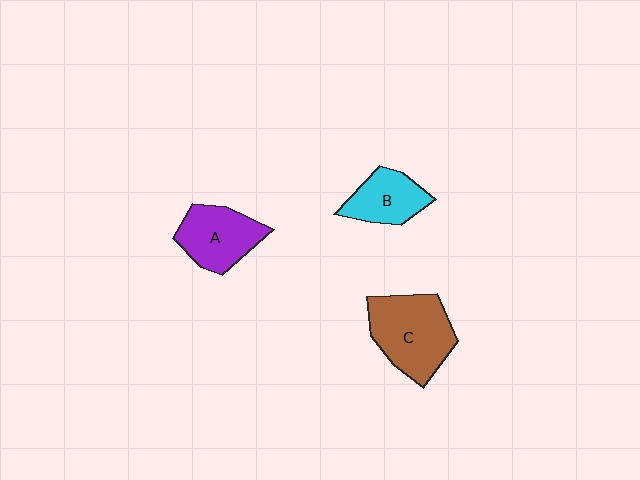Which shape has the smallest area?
Shape B (cyan).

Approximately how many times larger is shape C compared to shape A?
Approximately 1.3 times.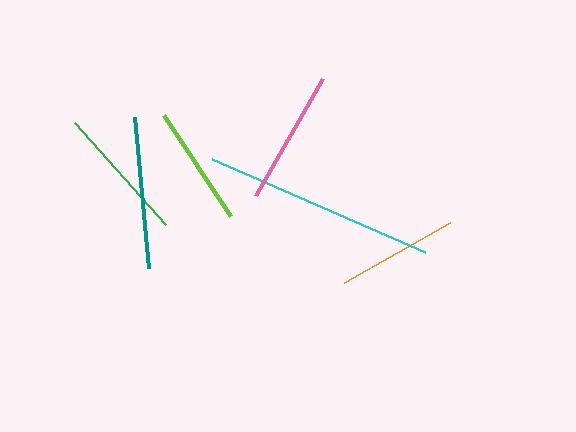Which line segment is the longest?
The cyan line is the longest at approximately 233 pixels.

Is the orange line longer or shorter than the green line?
The green line is longer than the orange line.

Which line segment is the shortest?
The lime line is the shortest at approximately 121 pixels.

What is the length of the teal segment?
The teal segment is approximately 152 pixels long.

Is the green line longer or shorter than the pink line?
The green line is longer than the pink line.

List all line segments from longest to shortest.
From longest to shortest: cyan, teal, green, pink, orange, lime.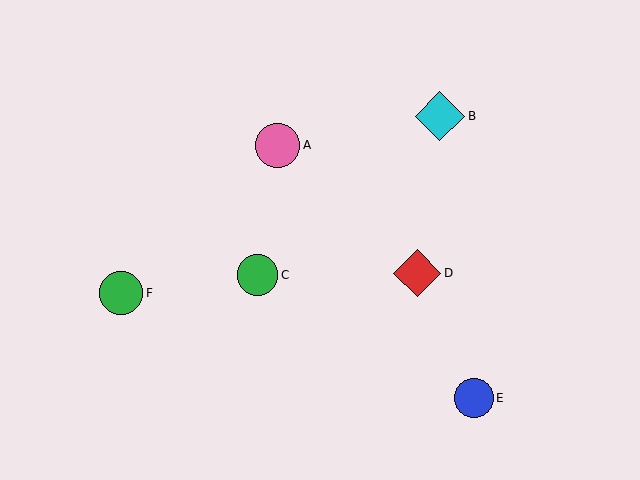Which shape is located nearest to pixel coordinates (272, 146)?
The pink circle (labeled A) at (278, 145) is nearest to that location.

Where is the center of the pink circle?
The center of the pink circle is at (278, 145).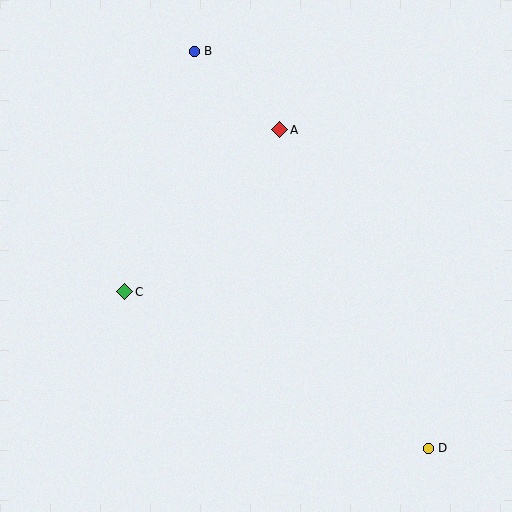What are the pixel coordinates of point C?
Point C is at (125, 292).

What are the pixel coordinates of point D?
Point D is at (428, 448).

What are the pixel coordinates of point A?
Point A is at (280, 130).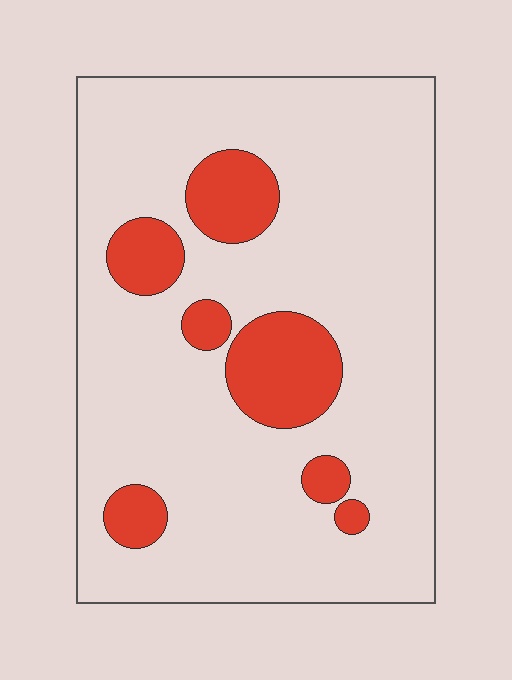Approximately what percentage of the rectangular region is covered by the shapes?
Approximately 15%.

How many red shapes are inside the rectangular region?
7.